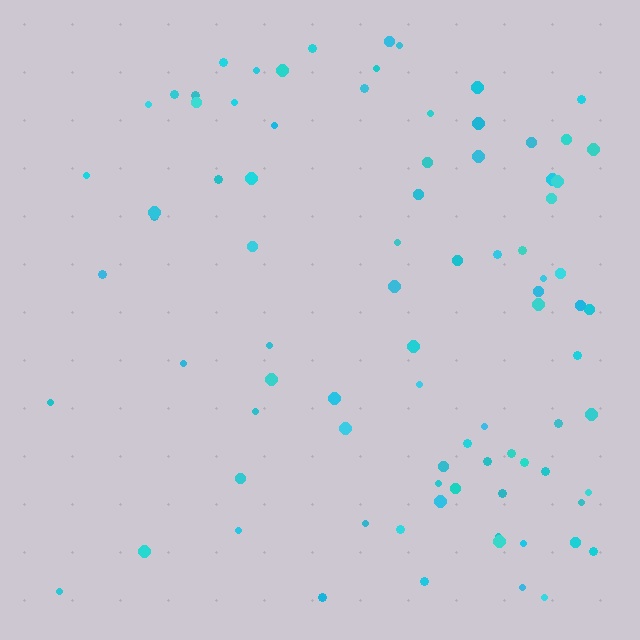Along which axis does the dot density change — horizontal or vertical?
Horizontal.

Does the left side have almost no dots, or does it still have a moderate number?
Still a moderate number, just noticeably fewer than the right.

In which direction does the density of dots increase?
From left to right, with the right side densest.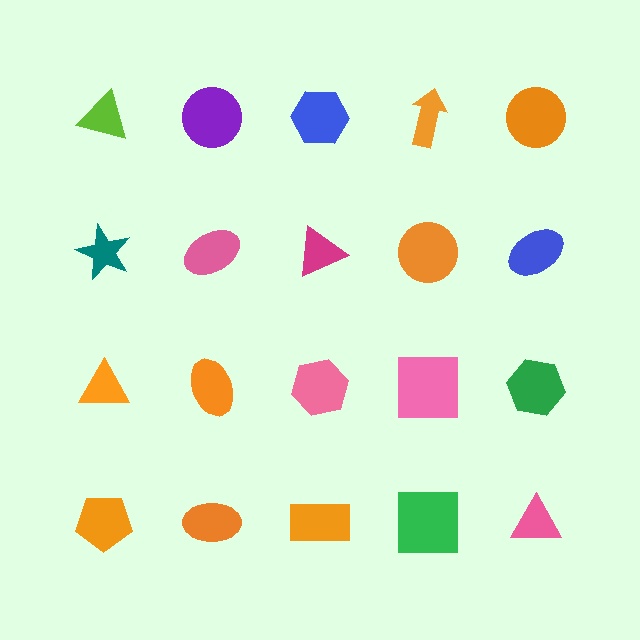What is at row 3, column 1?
An orange triangle.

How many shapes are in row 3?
5 shapes.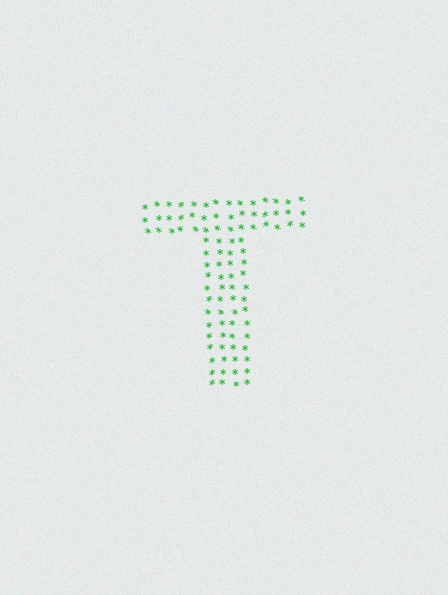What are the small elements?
The small elements are asterisks.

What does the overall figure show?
The overall figure shows the letter T.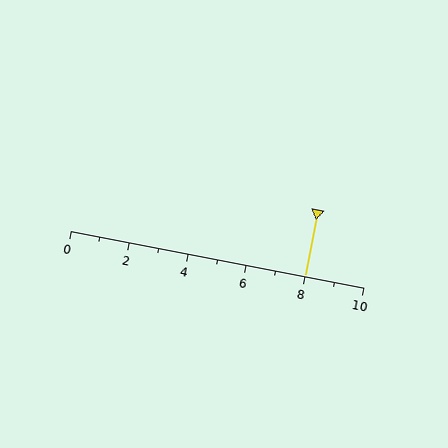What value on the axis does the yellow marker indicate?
The marker indicates approximately 8.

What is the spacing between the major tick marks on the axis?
The major ticks are spaced 2 apart.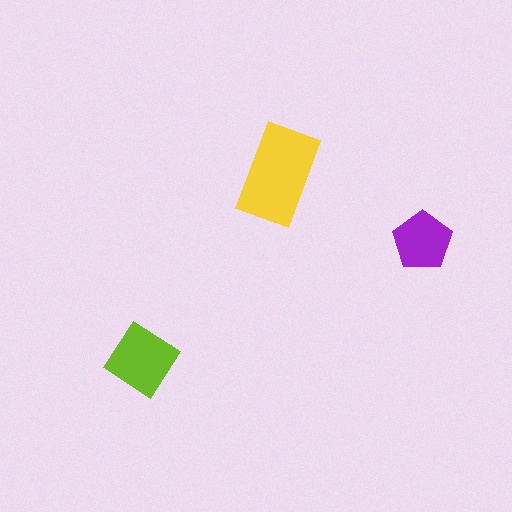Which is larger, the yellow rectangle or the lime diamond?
The yellow rectangle.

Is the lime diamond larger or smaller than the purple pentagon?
Larger.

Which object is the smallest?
The purple pentagon.